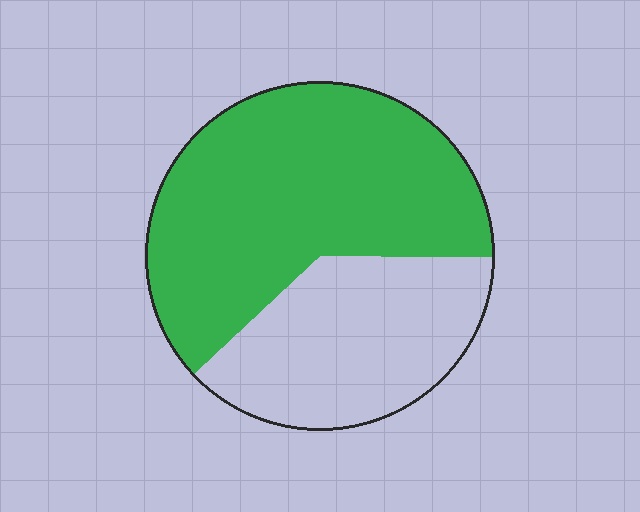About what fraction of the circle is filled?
About five eighths (5/8).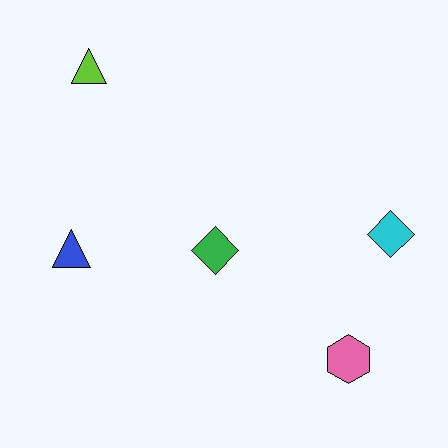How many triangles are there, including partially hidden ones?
There are 2 triangles.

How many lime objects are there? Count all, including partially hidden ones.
There is 1 lime object.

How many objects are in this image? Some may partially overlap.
There are 5 objects.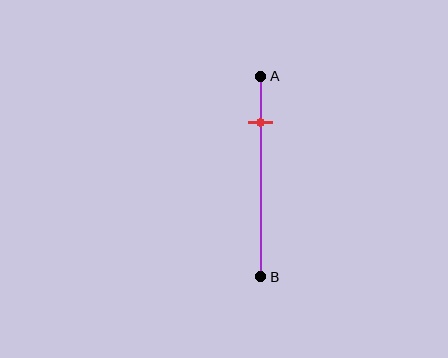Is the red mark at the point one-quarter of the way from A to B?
Yes, the mark is approximately at the one-quarter point.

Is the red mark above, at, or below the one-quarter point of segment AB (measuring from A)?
The red mark is approximately at the one-quarter point of segment AB.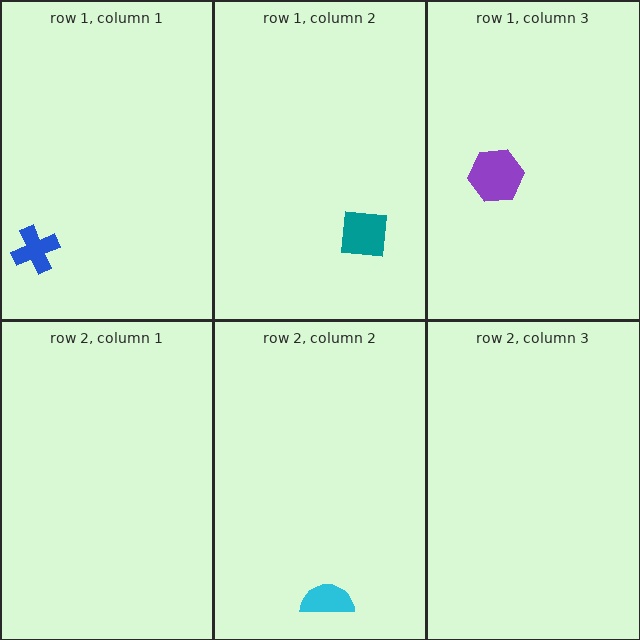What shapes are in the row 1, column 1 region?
The blue cross.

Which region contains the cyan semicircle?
The row 2, column 2 region.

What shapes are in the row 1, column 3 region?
The purple hexagon.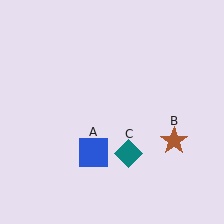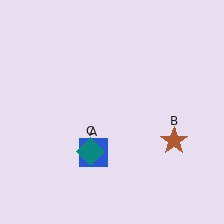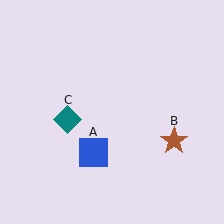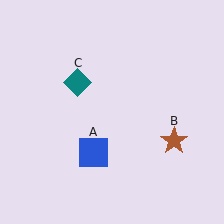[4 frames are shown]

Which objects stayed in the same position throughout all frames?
Blue square (object A) and brown star (object B) remained stationary.